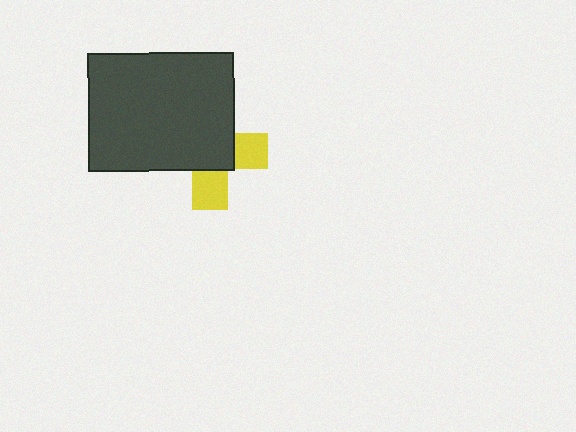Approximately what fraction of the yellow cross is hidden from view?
Roughly 65% of the yellow cross is hidden behind the dark gray rectangle.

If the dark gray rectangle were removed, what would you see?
You would see the complete yellow cross.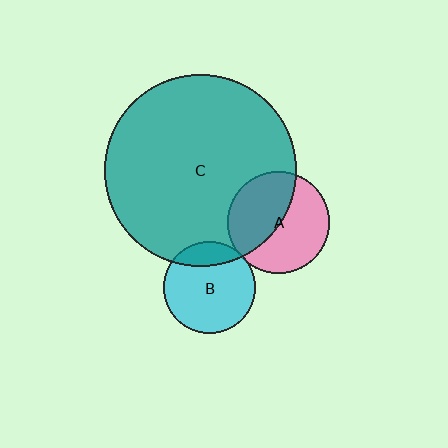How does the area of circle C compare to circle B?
Approximately 4.3 times.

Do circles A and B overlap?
Yes.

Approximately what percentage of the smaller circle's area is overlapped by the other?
Approximately 5%.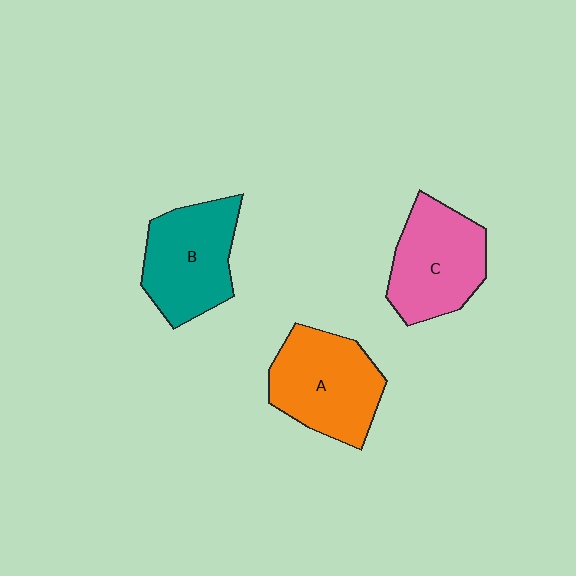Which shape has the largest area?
Shape A (orange).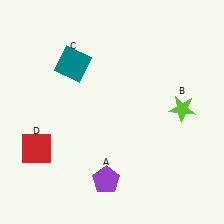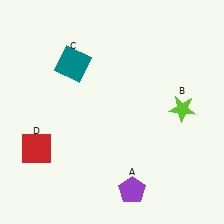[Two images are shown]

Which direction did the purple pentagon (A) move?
The purple pentagon (A) moved right.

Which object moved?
The purple pentagon (A) moved right.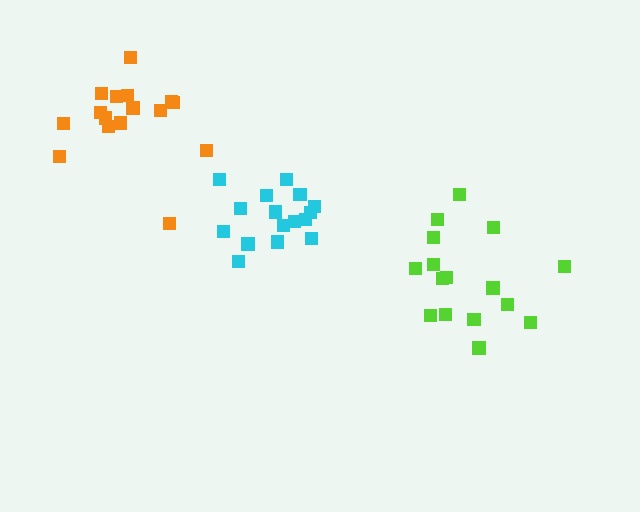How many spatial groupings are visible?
There are 3 spatial groupings.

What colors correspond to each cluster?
The clusters are colored: lime, cyan, orange.